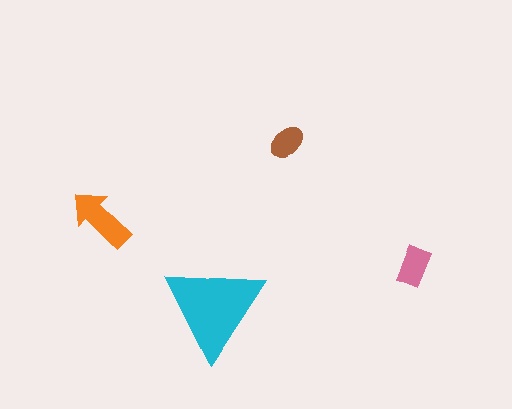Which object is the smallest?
The brown ellipse.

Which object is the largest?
The cyan triangle.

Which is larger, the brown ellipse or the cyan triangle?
The cyan triangle.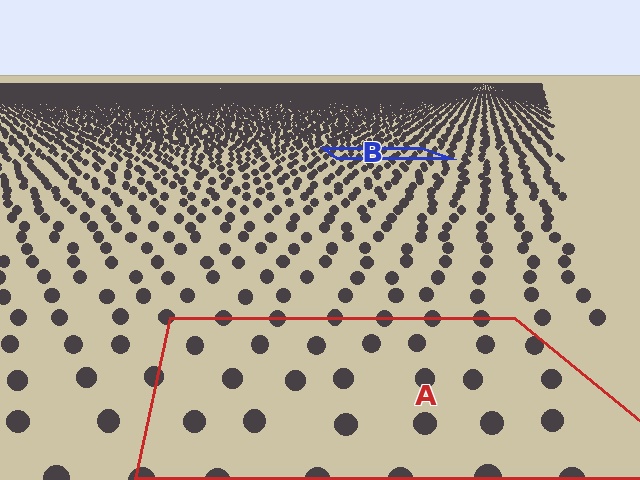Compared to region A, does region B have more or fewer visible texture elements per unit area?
Region B has more texture elements per unit area — they are packed more densely because it is farther away.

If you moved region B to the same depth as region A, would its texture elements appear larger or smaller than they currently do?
They would appear larger. At a closer depth, the same texture elements are projected at a bigger on-screen size.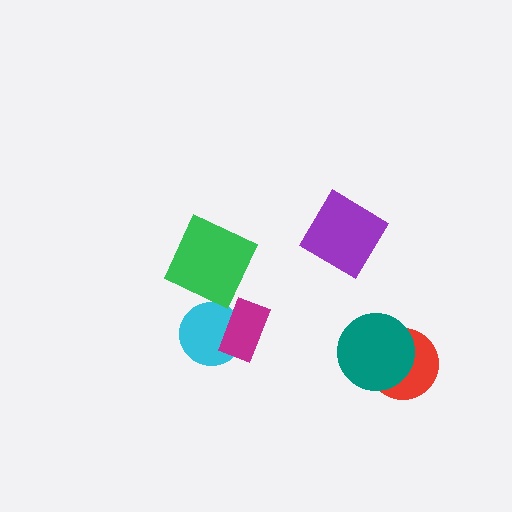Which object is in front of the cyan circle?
The magenta rectangle is in front of the cyan circle.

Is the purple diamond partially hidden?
No, no other shape covers it.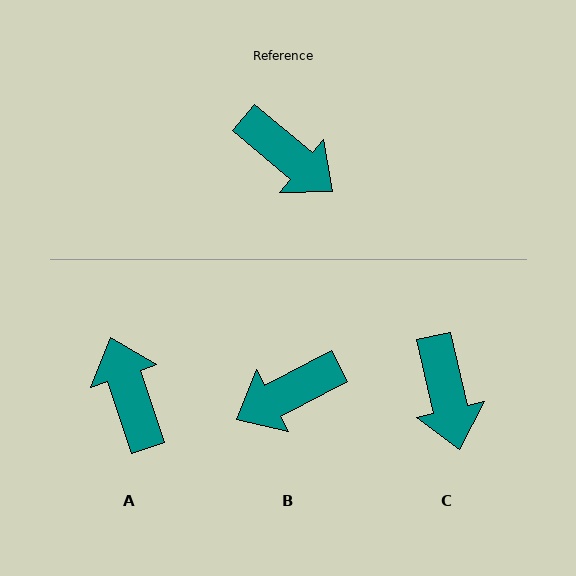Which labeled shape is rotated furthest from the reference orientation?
A, about 149 degrees away.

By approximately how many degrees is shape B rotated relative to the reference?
Approximately 113 degrees clockwise.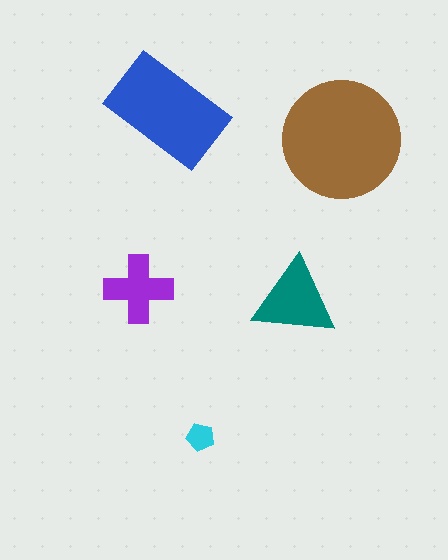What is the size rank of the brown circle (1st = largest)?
1st.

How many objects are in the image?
There are 5 objects in the image.